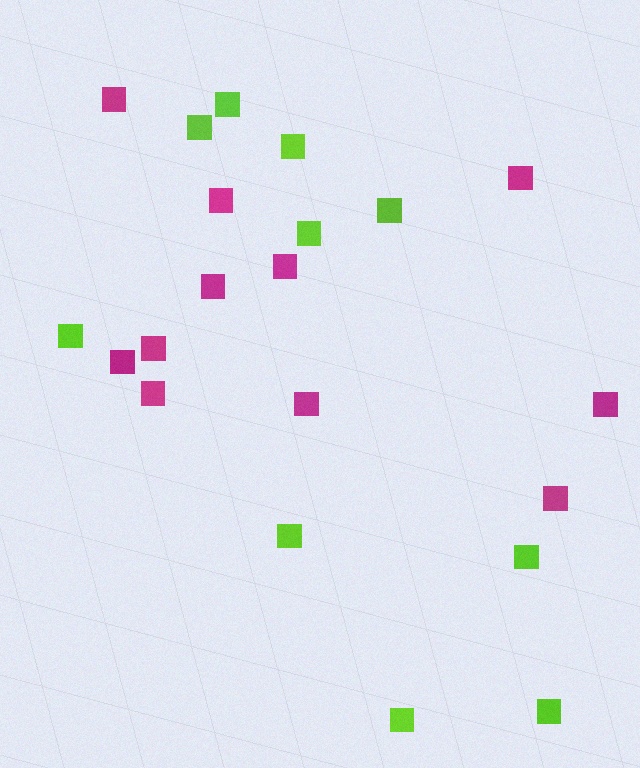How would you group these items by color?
There are 2 groups: one group of lime squares (10) and one group of magenta squares (11).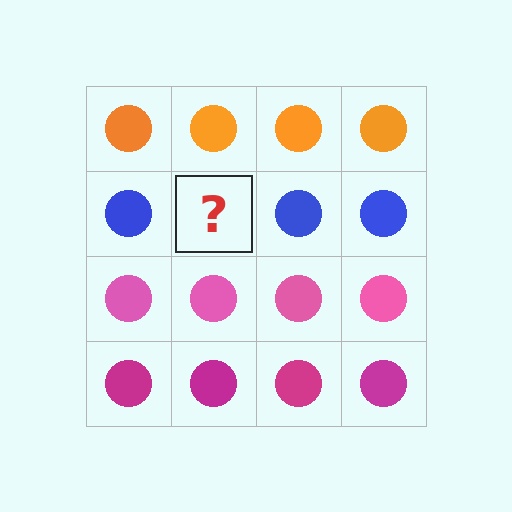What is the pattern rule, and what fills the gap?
The rule is that each row has a consistent color. The gap should be filled with a blue circle.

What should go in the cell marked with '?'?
The missing cell should contain a blue circle.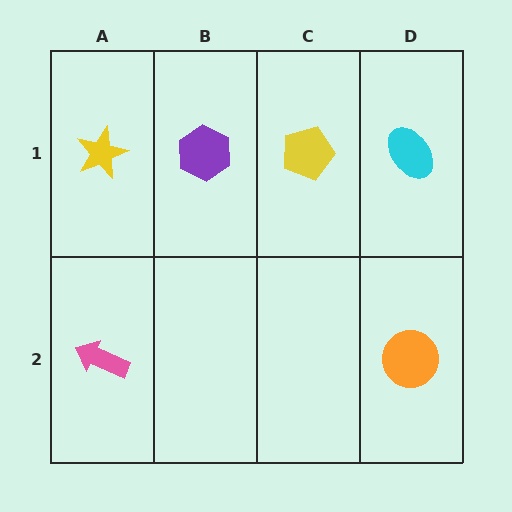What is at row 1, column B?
A purple hexagon.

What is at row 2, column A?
A pink arrow.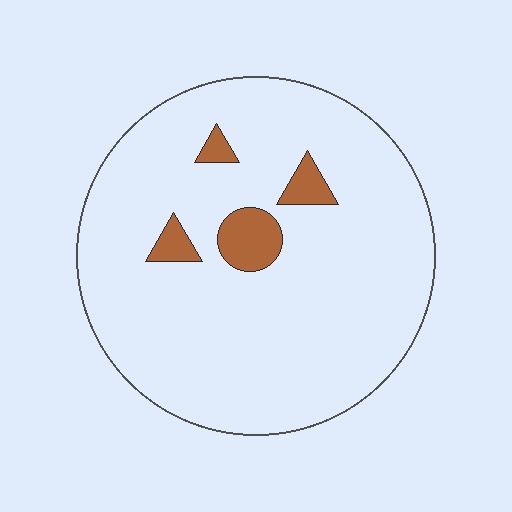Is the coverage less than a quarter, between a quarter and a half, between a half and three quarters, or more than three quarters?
Less than a quarter.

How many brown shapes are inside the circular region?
4.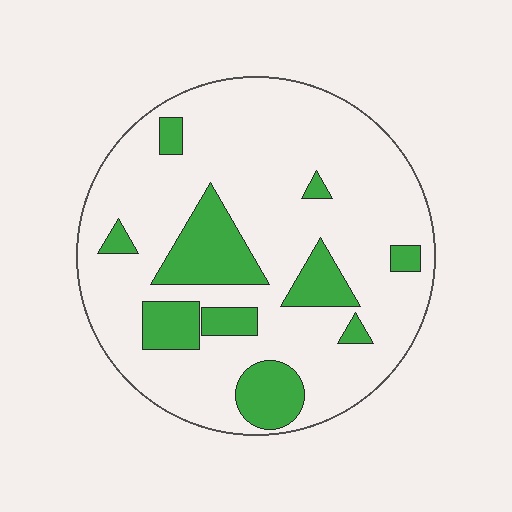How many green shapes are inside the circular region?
10.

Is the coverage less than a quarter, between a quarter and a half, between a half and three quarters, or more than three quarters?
Less than a quarter.